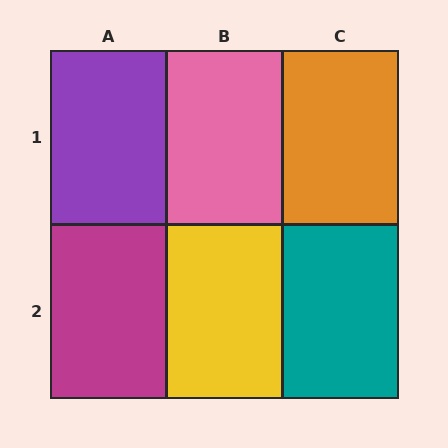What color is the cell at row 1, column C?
Orange.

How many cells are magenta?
1 cell is magenta.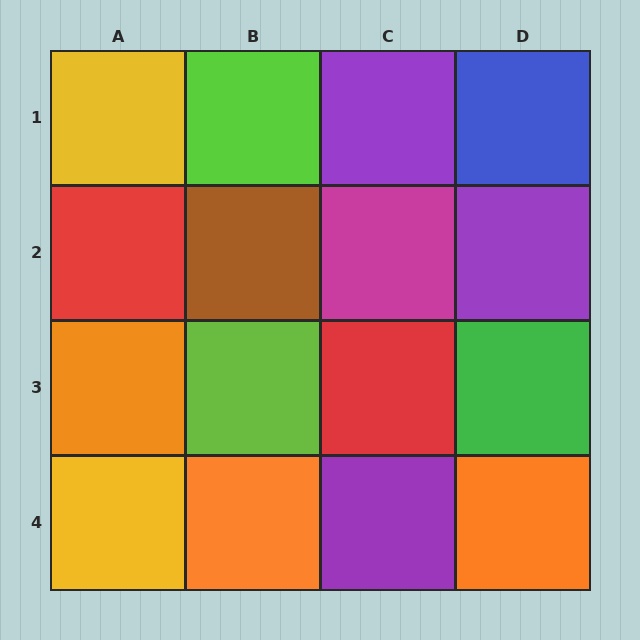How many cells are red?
2 cells are red.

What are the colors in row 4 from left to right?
Yellow, orange, purple, orange.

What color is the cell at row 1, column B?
Lime.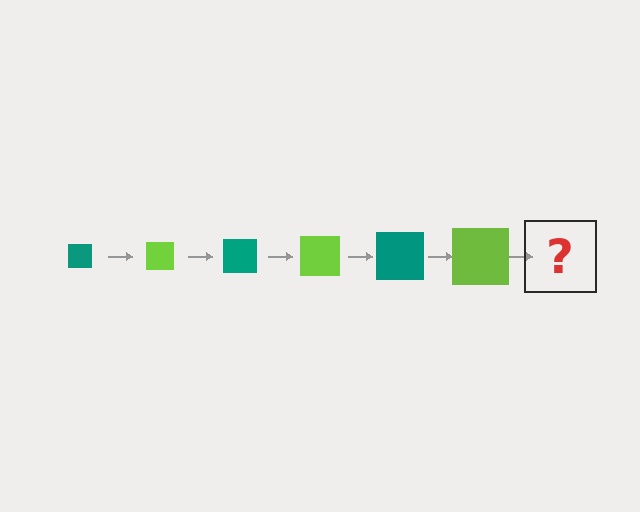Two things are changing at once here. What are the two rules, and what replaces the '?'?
The two rules are that the square grows larger each step and the color cycles through teal and lime. The '?' should be a teal square, larger than the previous one.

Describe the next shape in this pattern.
It should be a teal square, larger than the previous one.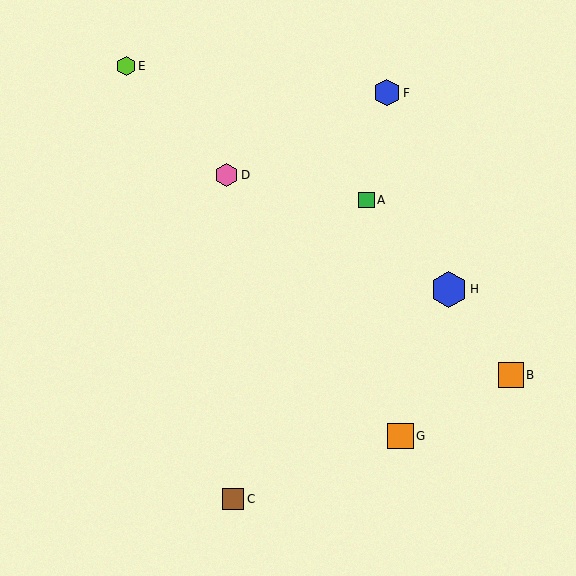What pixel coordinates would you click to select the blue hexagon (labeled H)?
Click at (449, 289) to select the blue hexagon H.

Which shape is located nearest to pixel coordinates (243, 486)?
The brown square (labeled C) at (233, 499) is nearest to that location.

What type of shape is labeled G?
Shape G is an orange square.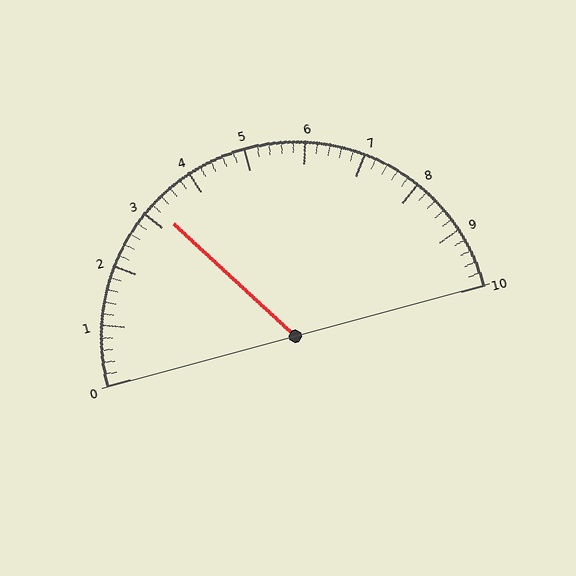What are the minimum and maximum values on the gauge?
The gauge ranges from 0 to 10.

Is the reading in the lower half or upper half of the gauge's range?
The reading is in the lower half of the range (0 to 10).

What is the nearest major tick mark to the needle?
The nearest major tick mark is 3.